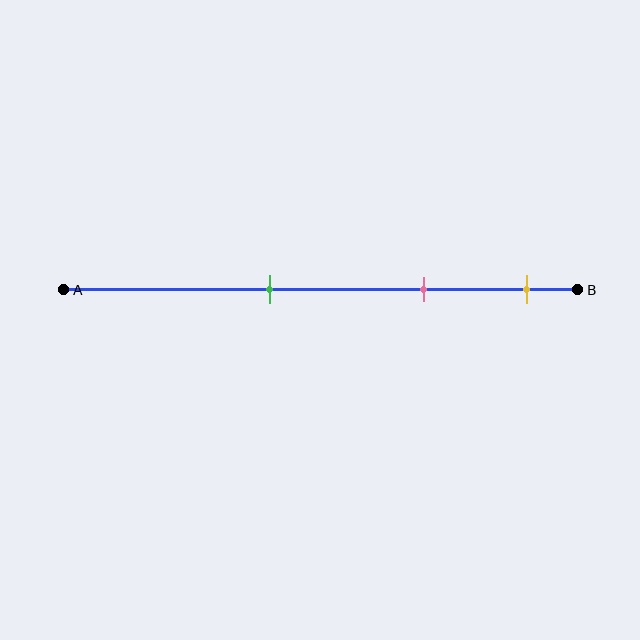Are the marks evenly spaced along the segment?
Yes, the marks are approximately evenly spaced.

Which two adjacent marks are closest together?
The pink and yellow marks are the closest adjacent pair.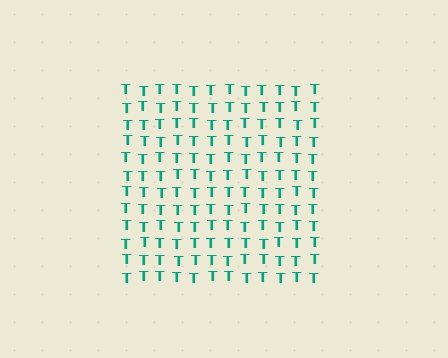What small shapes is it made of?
It is made of small letter T's.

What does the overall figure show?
The overall figure shows a square.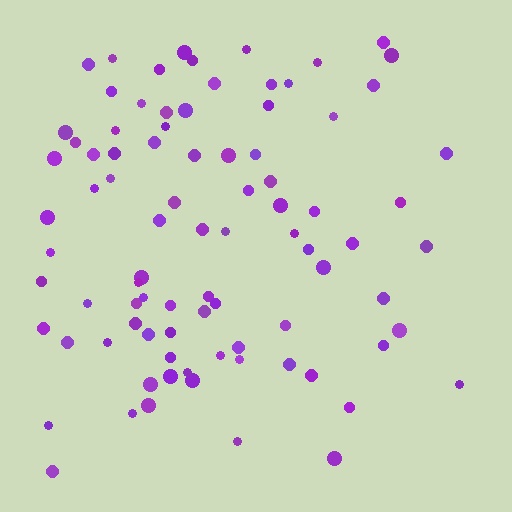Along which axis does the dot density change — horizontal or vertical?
Horizontal.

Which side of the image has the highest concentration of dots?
The left.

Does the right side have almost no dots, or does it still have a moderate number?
Still a moderate number, just noticeably fewer than the left.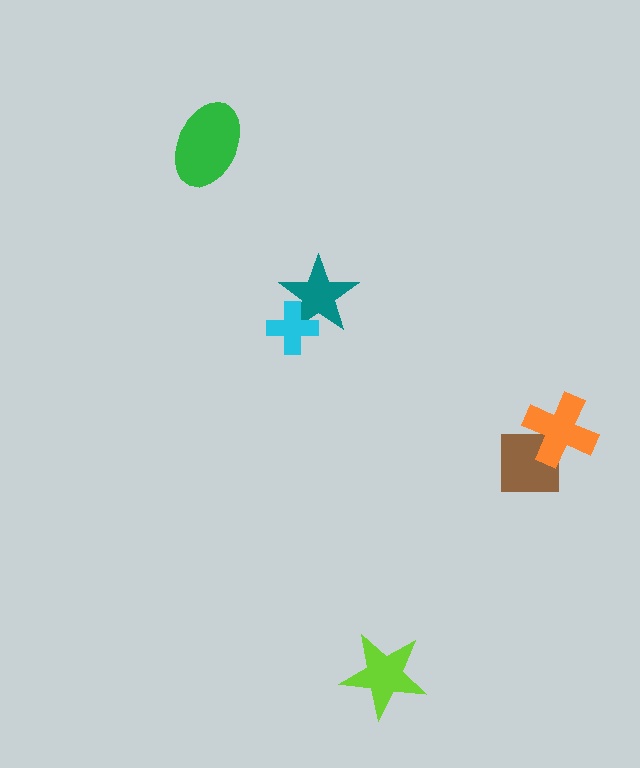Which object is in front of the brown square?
The orange cross is in front of the brown square.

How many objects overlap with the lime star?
0 objects overlap with the lime star.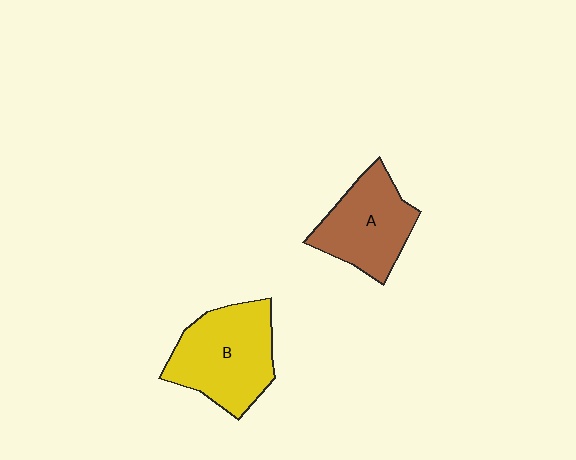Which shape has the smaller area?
Shape A (brown).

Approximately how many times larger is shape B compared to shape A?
Approximately 1.2 times.